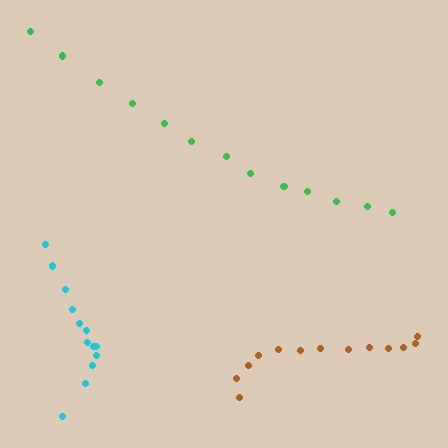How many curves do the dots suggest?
There are 3 distinct paths.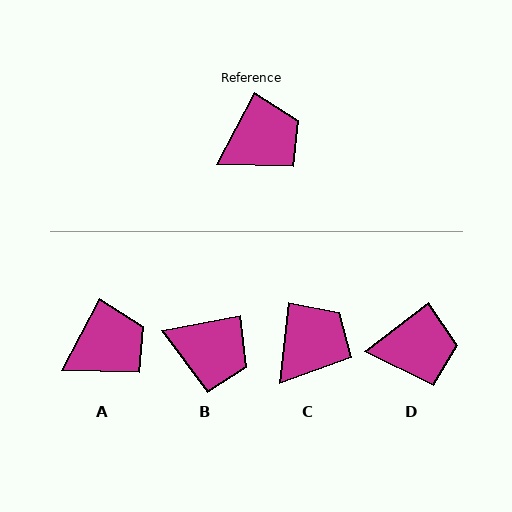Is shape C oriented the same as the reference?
No, it is off by about 21 degrees.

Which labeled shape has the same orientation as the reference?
A.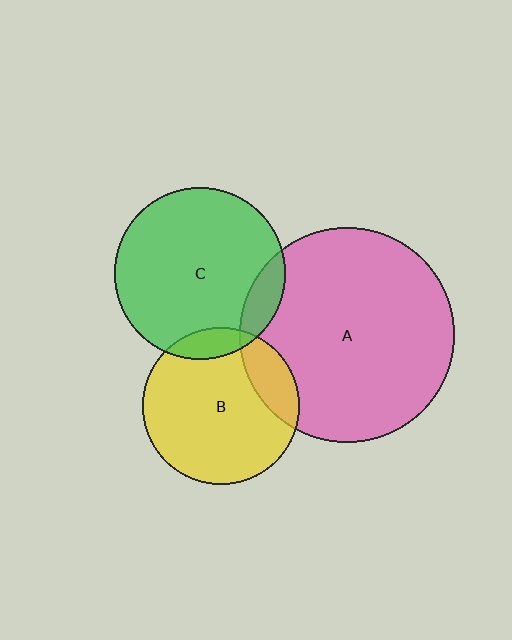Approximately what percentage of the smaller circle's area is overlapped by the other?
Approximately 10%.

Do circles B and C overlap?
Yes.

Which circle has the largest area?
Circle A (pink).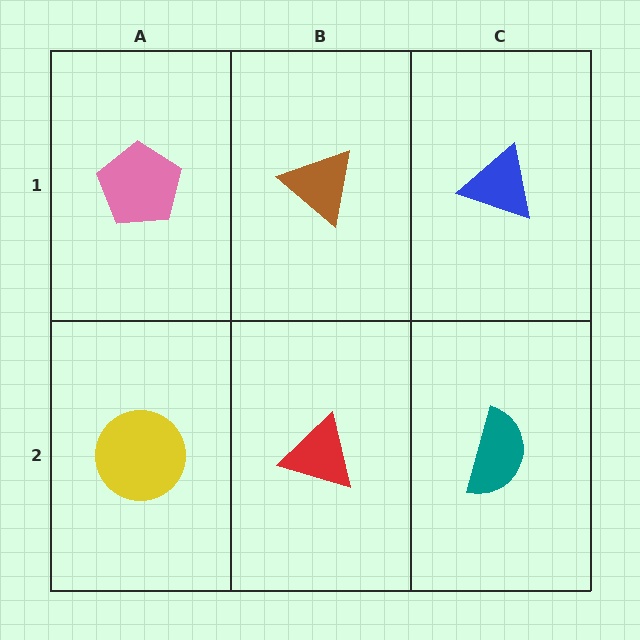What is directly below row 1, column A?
A yellow circle.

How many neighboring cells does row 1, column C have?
2.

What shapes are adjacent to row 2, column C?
A blue triangle (row 1, column C), a red triangle (row 2, column B).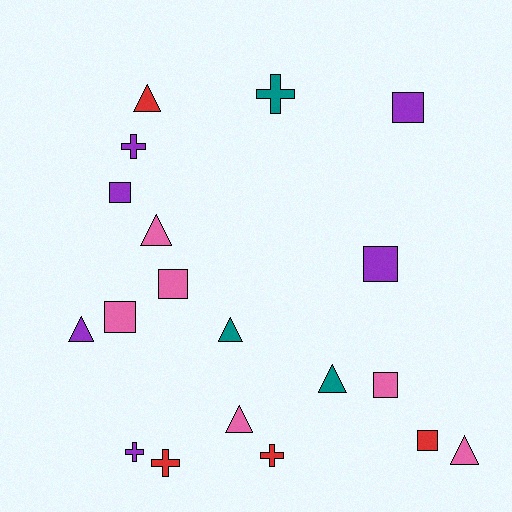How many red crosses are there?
There are 2 red crosses.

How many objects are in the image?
There are 19 objects.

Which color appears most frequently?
Pink, with 6 objects.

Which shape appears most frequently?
Square, with 7 objects.